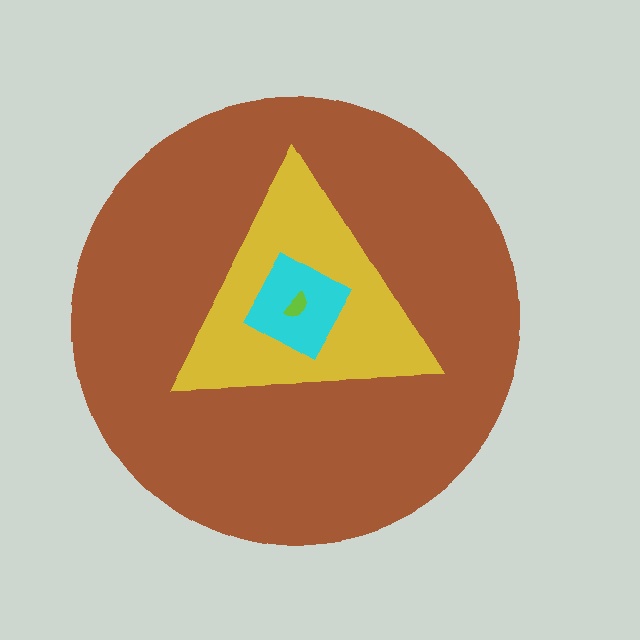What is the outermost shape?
The brown circle.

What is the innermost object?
The lime semicircle.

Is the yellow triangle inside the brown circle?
Yes.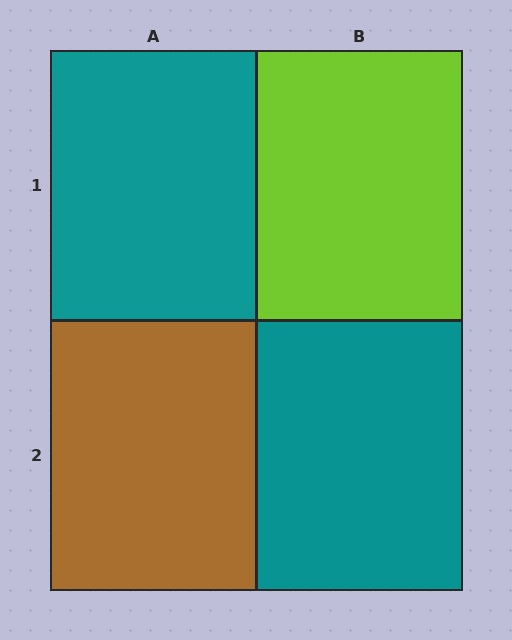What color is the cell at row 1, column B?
Lime.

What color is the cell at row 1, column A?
Teal.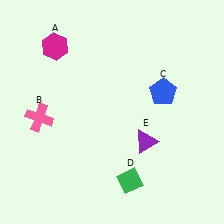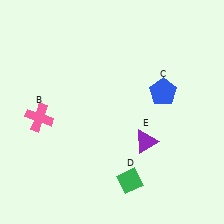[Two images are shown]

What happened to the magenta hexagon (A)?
The magenta hexagon (A) was removed in Image 2. It was in the top-left area of Image 1.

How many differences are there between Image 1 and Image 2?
There is 1 difference between the two images.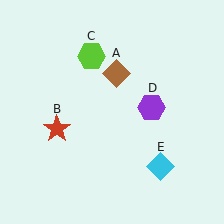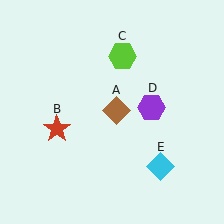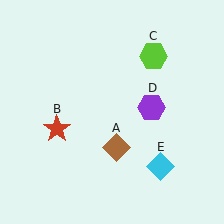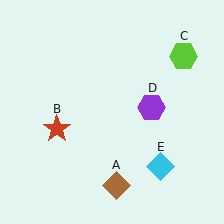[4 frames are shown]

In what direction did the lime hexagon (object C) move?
The lime hexagon (object C) moved right.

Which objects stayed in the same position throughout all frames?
Red star (object B) and purple hexagon (object D) and cyan diamond (object E) remained stationary.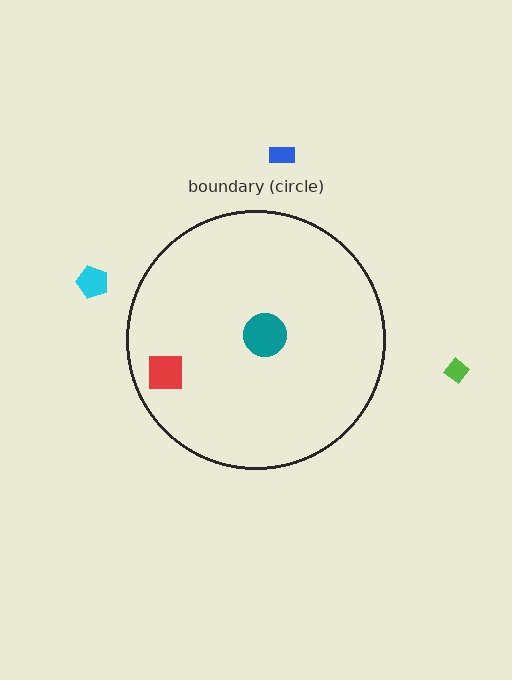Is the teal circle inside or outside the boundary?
Inside.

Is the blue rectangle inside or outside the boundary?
Outside.